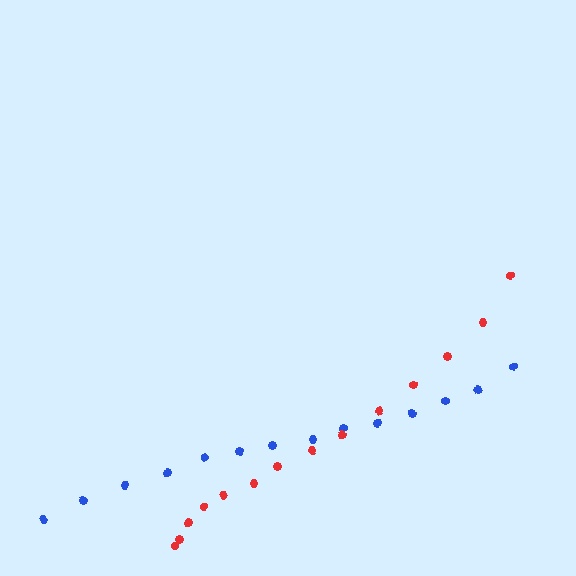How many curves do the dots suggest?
There are 2 distinct paths.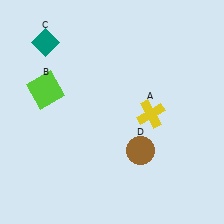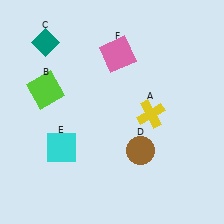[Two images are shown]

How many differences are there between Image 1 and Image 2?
There are 2 differences between the two images.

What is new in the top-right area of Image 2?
A pink square (F) was added in the top-right area of Image 2.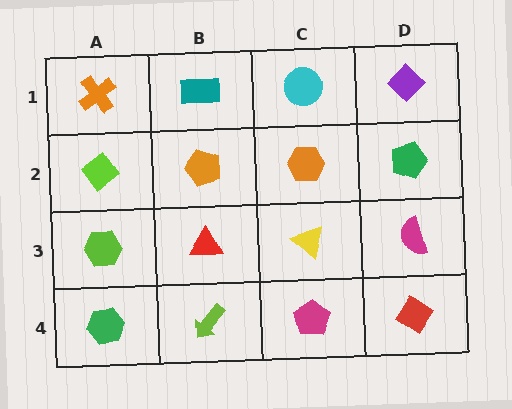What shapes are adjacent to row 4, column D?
A magenta semicircle (row 3, column D), a magenta pentagon (row 4, column C).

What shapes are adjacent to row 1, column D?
A green pentagon (row 2, column D), a cyan circle (row 1, column C).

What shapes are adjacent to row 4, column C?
A yellow triangle (row 3, column C), a lime arrow (row 4, column B), a red diamond (row 4, column D).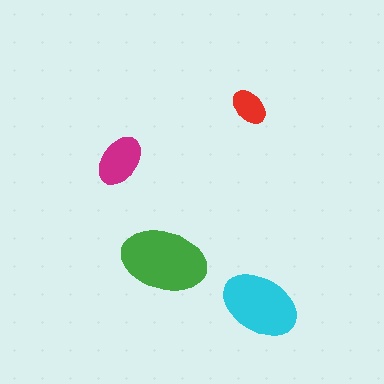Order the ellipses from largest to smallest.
the green one, the cyan one, the magenta one, the red one.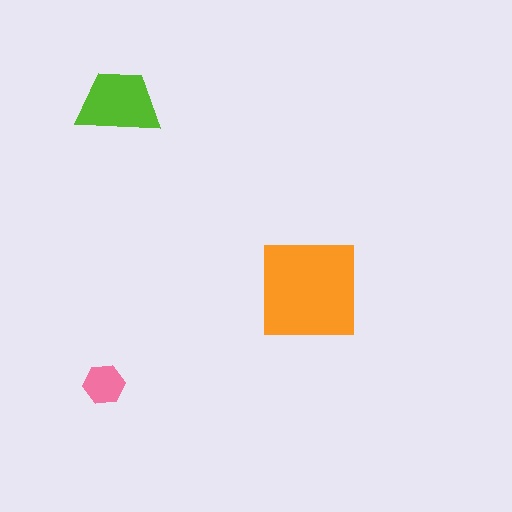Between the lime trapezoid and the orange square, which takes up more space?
The orange square.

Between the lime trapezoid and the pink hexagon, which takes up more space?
The lime trapezoid.